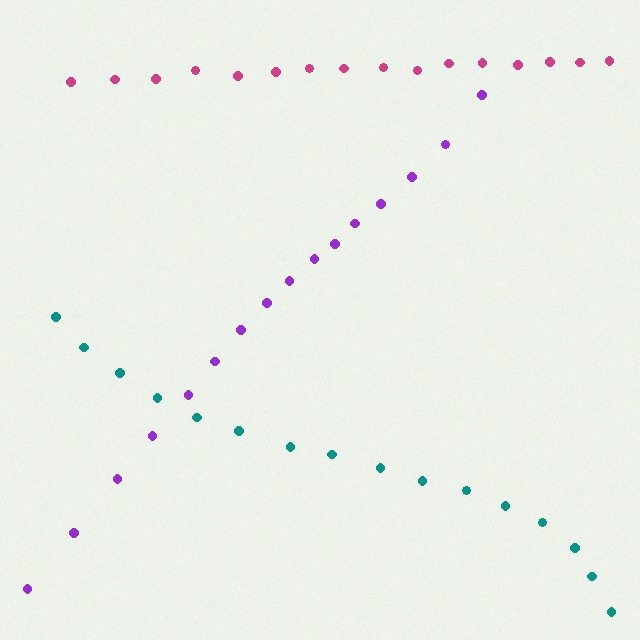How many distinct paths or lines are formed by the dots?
There are 3 distinct paths.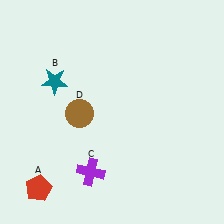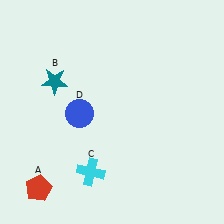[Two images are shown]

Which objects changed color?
C changed from purple to cyan. D changed from brown to blue.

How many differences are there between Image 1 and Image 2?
There are 2 differences between the two images.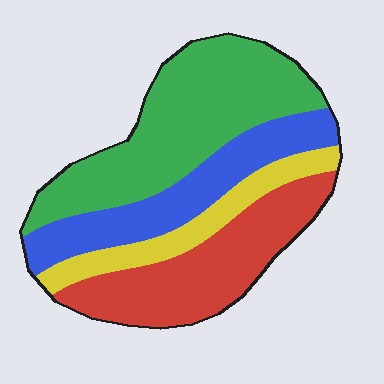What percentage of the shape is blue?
Blue takes up about one fifth (1/5) of the shape.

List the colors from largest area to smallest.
From largest to smallest: green, red, blue, yellow.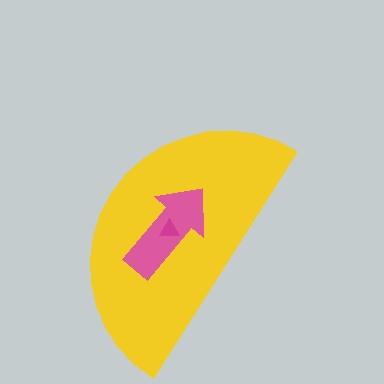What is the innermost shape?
The magenta triangle.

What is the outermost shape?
The yellow semicircle.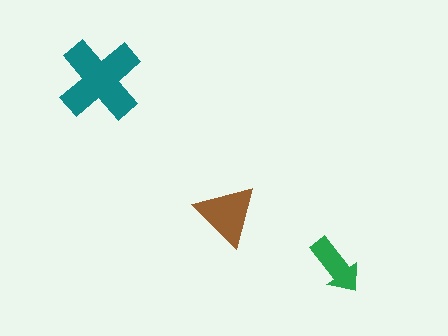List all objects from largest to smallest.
The teal cross, the brown triangle, the green arrow.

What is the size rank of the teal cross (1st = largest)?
1st.